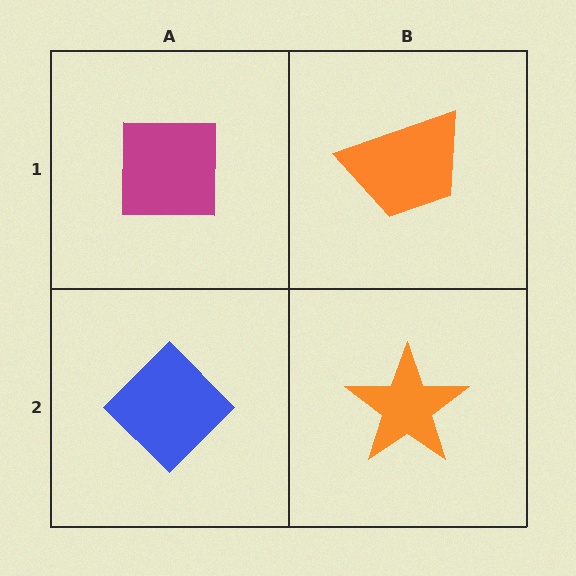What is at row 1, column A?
A magenta square.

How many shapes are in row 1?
2 shapes.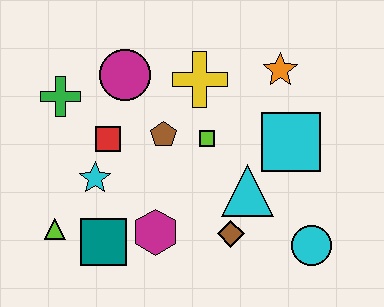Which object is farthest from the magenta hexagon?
The orange star is farthest from the magenta hexagon.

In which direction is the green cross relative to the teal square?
The green cross is above the teal square.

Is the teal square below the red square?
Yes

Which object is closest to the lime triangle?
The teal square is closest to the lime triangle.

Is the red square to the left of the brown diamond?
Yes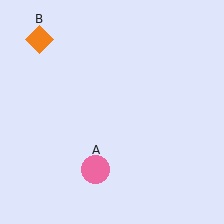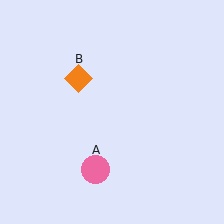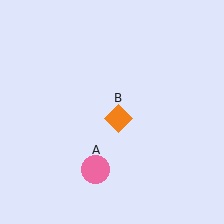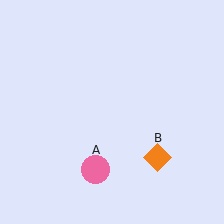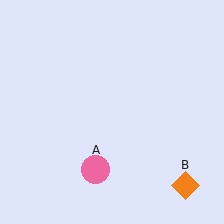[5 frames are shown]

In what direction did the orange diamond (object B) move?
The orange diamond (object B) moved down and to the right.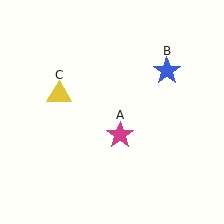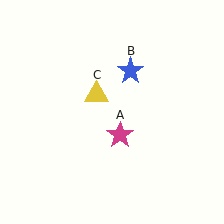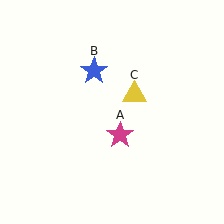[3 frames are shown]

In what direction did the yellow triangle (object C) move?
The yellow triangle (object C) moved right.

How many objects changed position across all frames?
2 objects changed position: blue star (object B), yellow triangle (object C).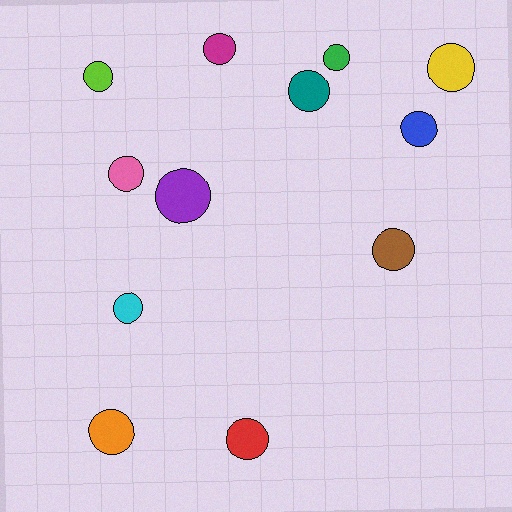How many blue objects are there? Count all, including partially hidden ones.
There is 1 blue object.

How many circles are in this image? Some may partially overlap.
There are 12 circles.